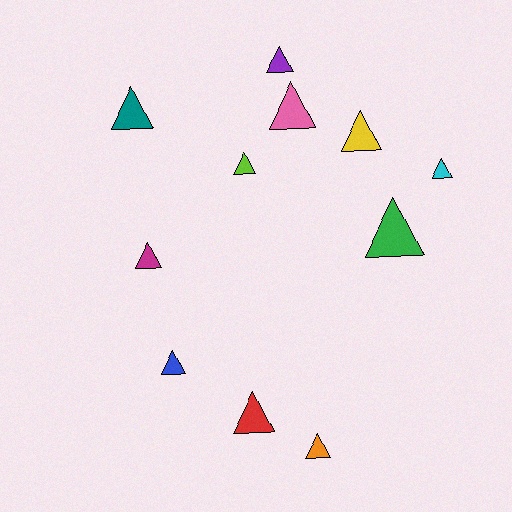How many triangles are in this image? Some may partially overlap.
There are 11 triangles.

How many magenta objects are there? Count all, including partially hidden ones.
There is 1 magenta object.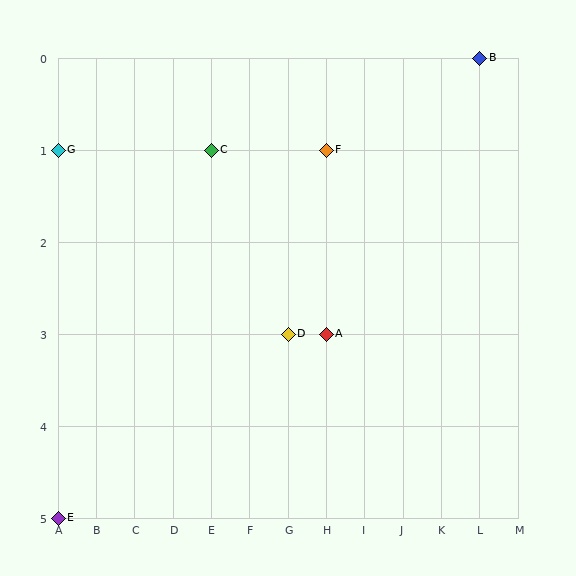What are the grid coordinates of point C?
Point C is at grid coordinates (E, 1).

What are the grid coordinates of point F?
Point F is at grid coordinates (H, 1).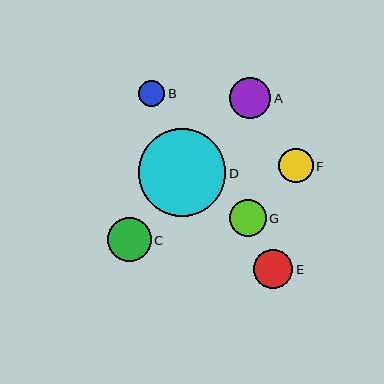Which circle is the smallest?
Circle B is the smallest with a size of approximately 26 pixels.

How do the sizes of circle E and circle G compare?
Circle E and circle G are approximately the same size.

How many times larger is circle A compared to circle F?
Circle A is approximately 1.2 times the size of circle F.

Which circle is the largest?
Circle D is the largest with a size of approximately 88 pixels.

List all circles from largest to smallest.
From largest to smallest: D, C, A, E, G, F, B.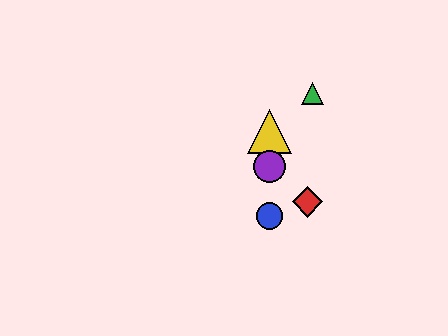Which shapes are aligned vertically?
The blue circle, the yellow triangle, the purple circle are aligned vertically.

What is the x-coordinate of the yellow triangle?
The yellow triangle is at x≈270.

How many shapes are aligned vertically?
3 shapes (the blue circle, the yellow triangle, the purple circle) are aligned vertically.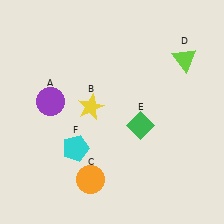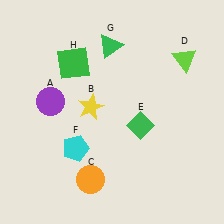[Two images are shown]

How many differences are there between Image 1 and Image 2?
There are 2 differences between the two images.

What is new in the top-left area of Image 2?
A green triangle (G) was added in the top-left area of Image 2.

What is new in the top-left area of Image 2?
A green square (H) was added in the top-left area of Image 2.